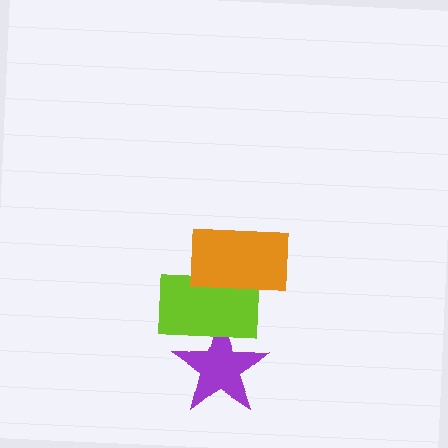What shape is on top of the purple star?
The lime rectangle is on top of the purple star.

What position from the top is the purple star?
The purple star is 3rd from the top.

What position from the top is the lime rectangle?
The lime rectangle is 2nd from the top.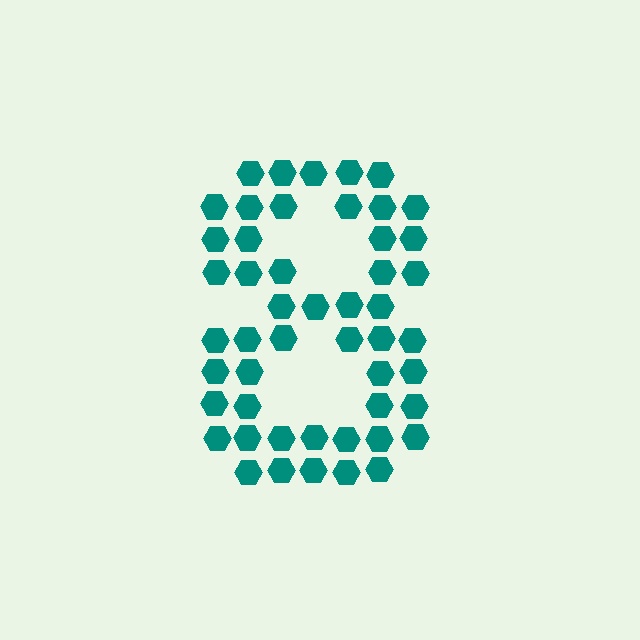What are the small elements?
The small elements are hexagons.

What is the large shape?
The large shape is the digit 8.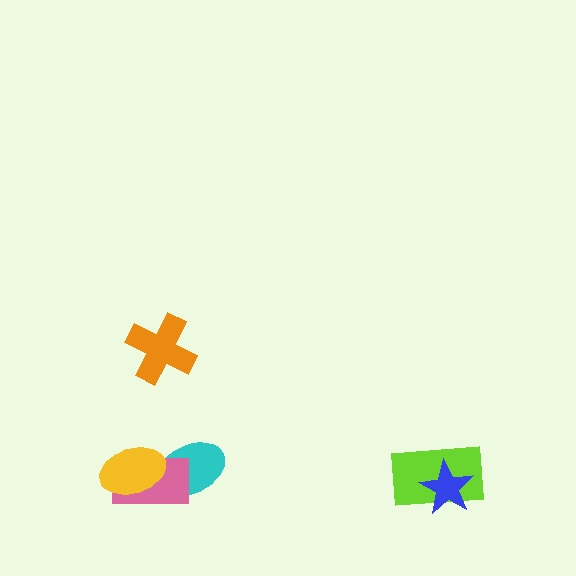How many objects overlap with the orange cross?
0 objects overlap with the orange cross.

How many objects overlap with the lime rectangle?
1 object overlaps with the lime rectangle.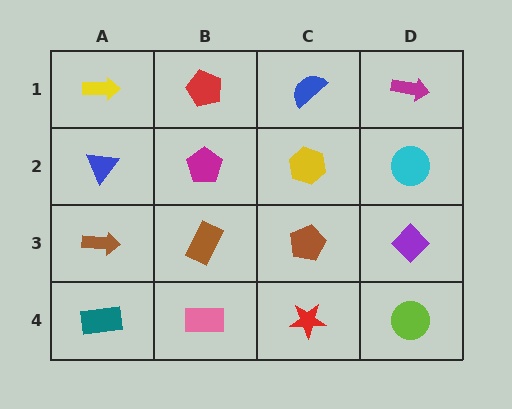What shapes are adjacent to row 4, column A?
A brown arrow (row 3, column A), a pink rectangle (row 4, column B).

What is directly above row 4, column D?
A purple diamond.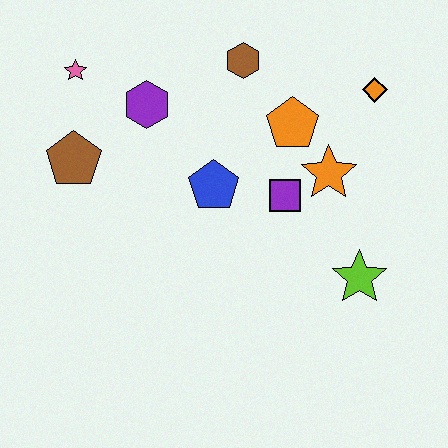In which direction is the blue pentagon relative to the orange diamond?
The blue pentagon is to the left of the orange diamond.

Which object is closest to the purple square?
The orange star is closest to the purple square.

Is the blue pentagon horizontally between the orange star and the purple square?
No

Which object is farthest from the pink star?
The lime star is farthest from the pink star.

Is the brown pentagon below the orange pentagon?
Yes